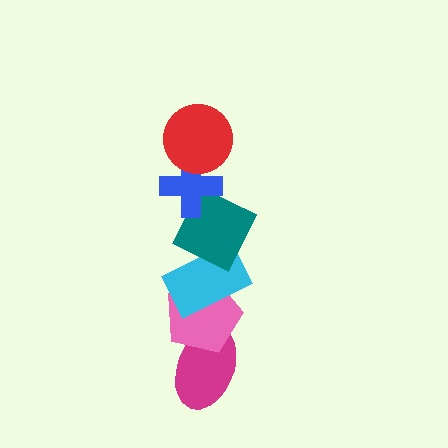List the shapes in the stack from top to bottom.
From top to bottom: the red circle, the blue cross, the teal square, the cyan rectangle, the pink pentagon, the magenta ellipse.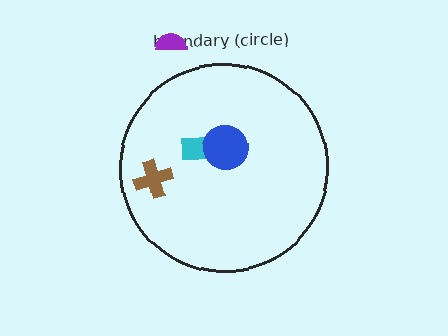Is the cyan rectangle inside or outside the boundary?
Inside.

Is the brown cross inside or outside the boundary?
Inside.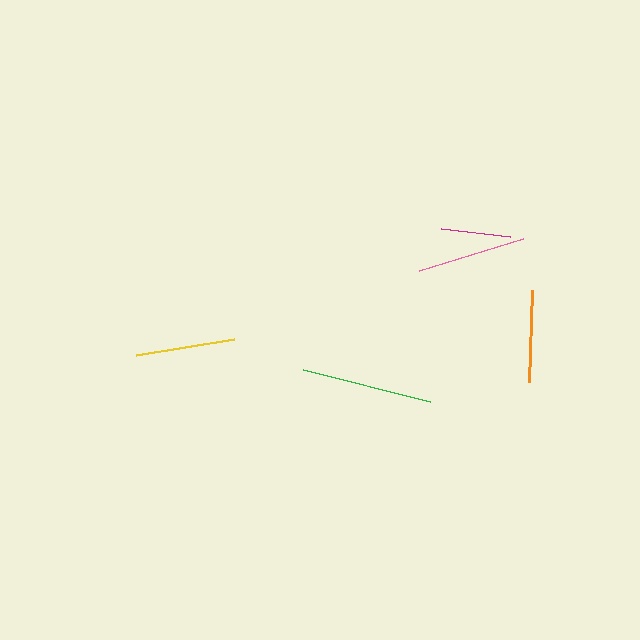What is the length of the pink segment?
The pink segment is approximately 110 pixels long.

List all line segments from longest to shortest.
From longest to shortest: green, pink, yellow, orange, magenta.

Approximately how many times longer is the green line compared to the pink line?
The green line is approximately 1.2 times the length of the pink line.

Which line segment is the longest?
The green line is the longest at approximately 131 pixels.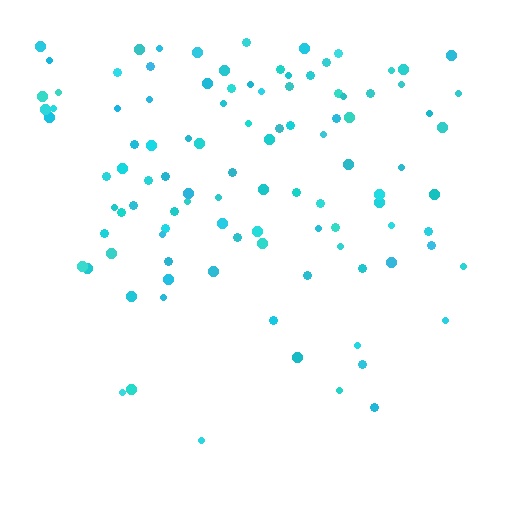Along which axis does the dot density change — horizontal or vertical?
Vertical.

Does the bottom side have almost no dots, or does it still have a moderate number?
Still a moderate number, just noticeably fewer than the top.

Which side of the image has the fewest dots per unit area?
The bottom.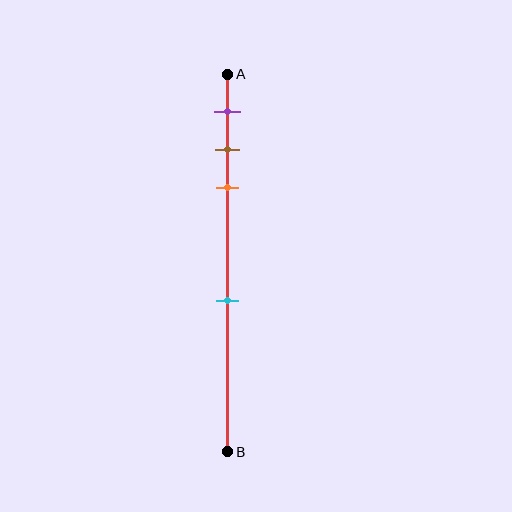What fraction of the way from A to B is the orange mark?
The orange mark is approximately 30% (0.3) of the way from A to B.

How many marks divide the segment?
There are 4 marks dividing the segment.